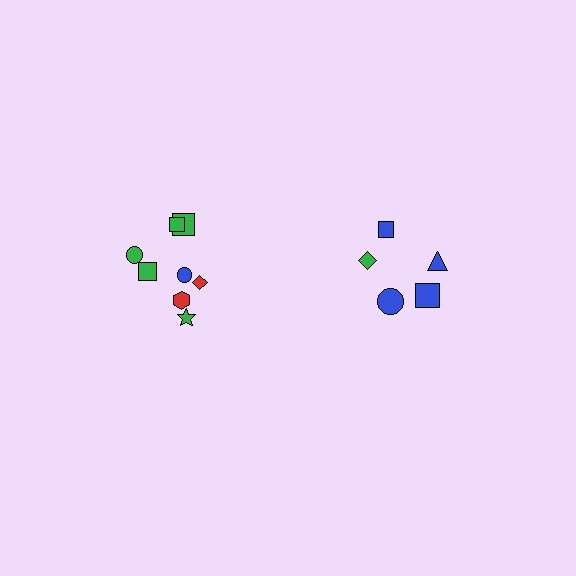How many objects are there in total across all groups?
There are 13 objects.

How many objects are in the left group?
There are 8 objects.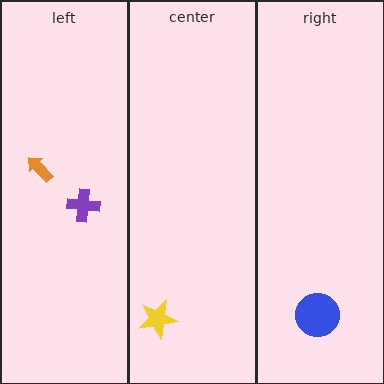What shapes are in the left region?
The purple cross, the orange arrow.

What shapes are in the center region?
The yellow star.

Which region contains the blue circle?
The right region.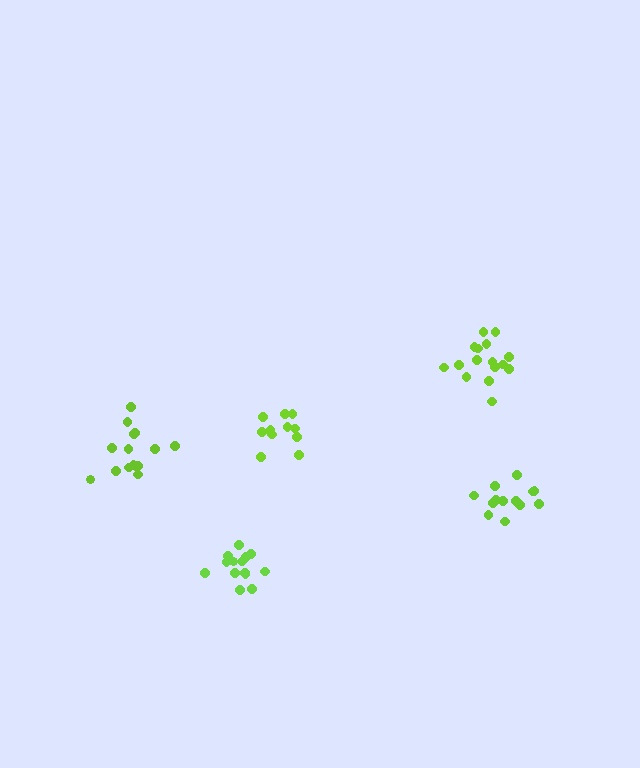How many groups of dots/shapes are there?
There are 5 groups.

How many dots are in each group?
Group 1: 15 dots, Group 2: 14 dots, Group 3: 11 dots, Group 4: 13 dots, Group 5: 16 dots (69 total).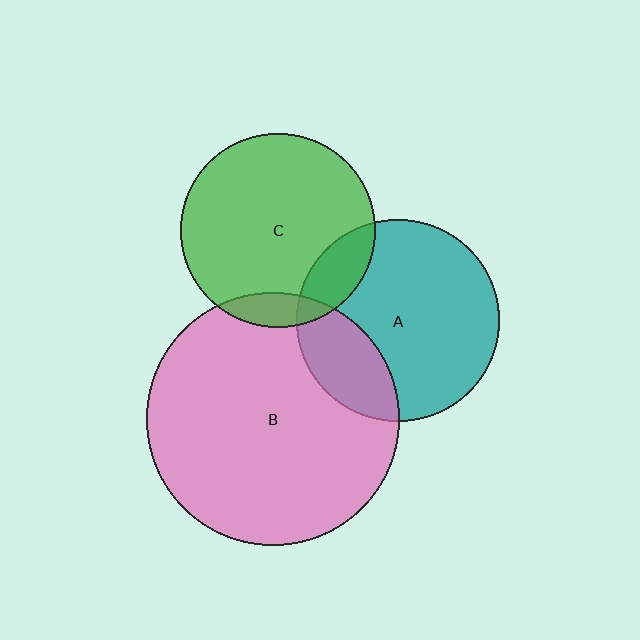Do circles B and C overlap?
Yes.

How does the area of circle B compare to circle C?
Approximately 1.7 times.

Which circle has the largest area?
Circle B (pink).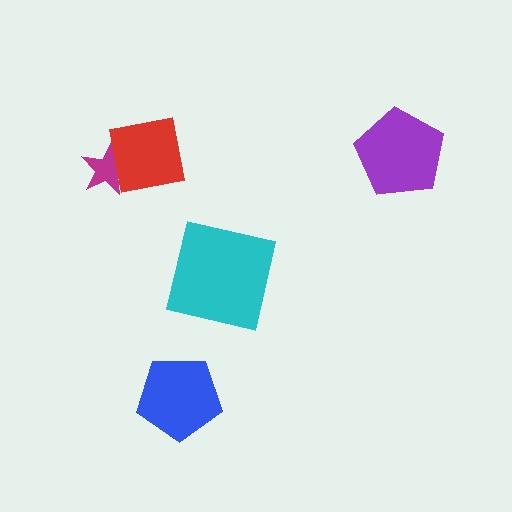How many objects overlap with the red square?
1 object overlaps with the red square.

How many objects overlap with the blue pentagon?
0 objects overlap with the blue pentagon.